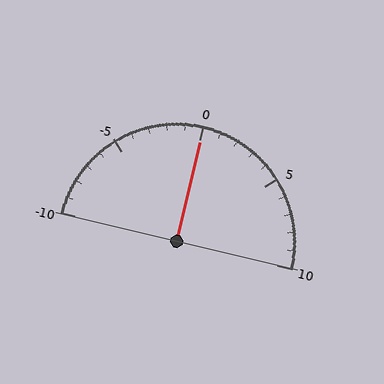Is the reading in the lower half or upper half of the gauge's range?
The reading is in the upper half of the range (-10 to 10).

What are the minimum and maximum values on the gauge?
The gauge ranges from -10 to 10.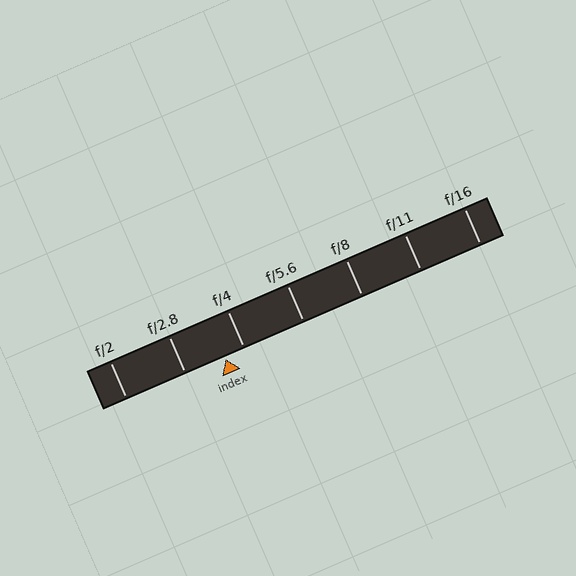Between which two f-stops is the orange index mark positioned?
The index mark is between f/2.8 and f/4.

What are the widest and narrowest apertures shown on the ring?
The widest aperture shown is f/2 and the narrowest is f/16.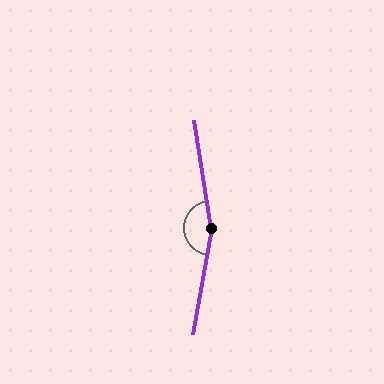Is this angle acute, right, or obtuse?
It is obtuse.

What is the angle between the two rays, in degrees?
Approximately 161 degrees.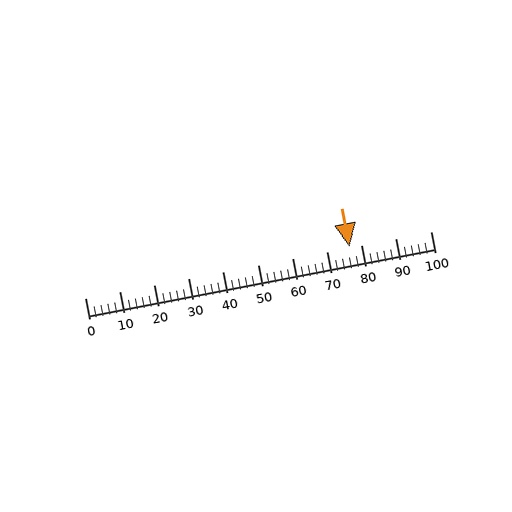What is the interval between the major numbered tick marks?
The major tick marks are spaced 10 units apart.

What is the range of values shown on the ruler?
The ruler shows values from 0 to 100.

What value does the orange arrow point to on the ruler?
The orange arrow points to approximately 76.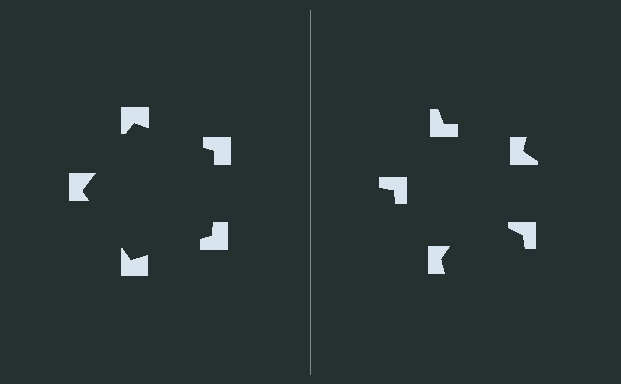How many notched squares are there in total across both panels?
10 — 5 on each side.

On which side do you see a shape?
An illusory pentagon appears on the left side. On the right side the wedge cuts are rotated, so no coherent shape forms.